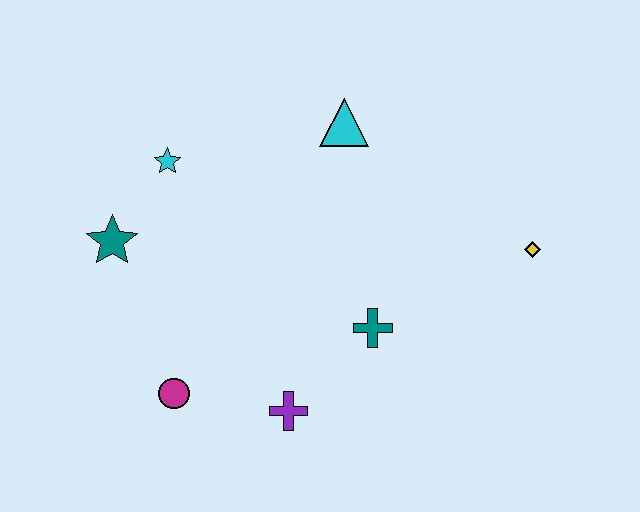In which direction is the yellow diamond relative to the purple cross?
The yellow diamond is to the right of the purple cross.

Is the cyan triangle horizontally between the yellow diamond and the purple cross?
Yes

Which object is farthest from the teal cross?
The teal star is farthest from the teal cross.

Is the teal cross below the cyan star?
Yes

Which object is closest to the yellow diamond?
The teal cross is closest to the yellow diamond.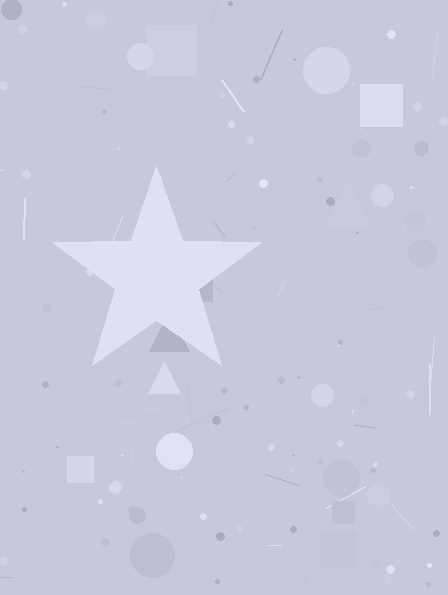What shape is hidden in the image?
A star is hidden in the image.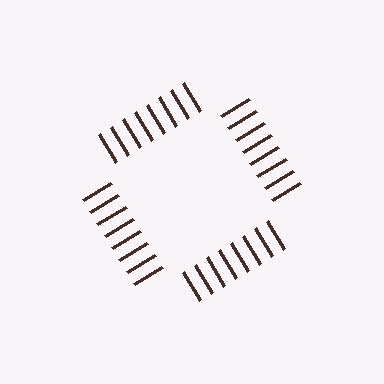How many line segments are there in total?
32 — 8 along each of the 4 edges.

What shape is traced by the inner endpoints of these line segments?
An illusory square — the line segments terminate on its edges but no continuous stroke is drawn.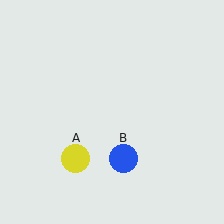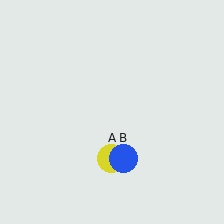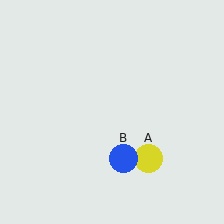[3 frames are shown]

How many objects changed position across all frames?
1 object changed position: yellow circle (object A).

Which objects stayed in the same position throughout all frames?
Blue circle (object B) remained stationary.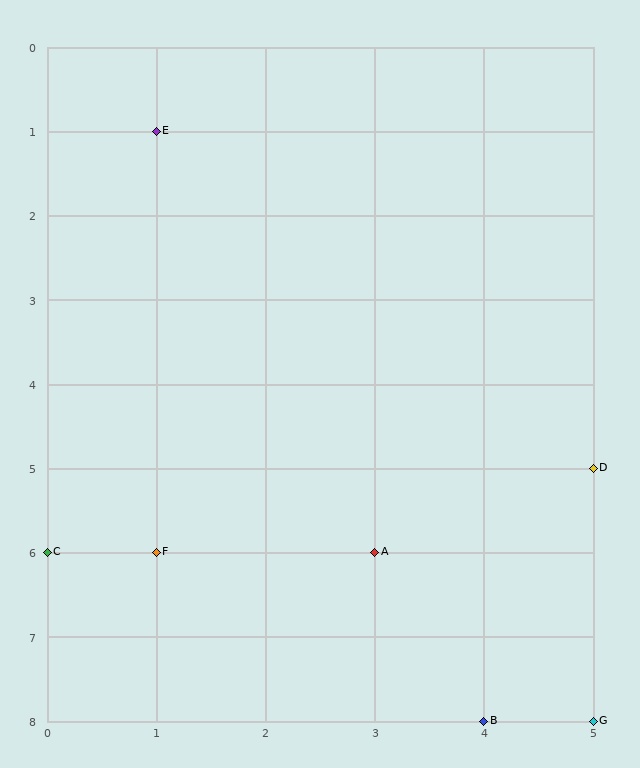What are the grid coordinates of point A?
Point A is at grid coordinates (3, 6).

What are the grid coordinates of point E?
Point E is at grid coordinates (1, 1).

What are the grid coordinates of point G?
Point G is at grid coordinates (5, 8).